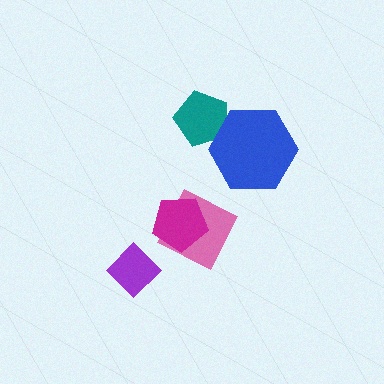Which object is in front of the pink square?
The magenta pentagon is in front of the pink square.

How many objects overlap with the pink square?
1 object overlaps with the pink square.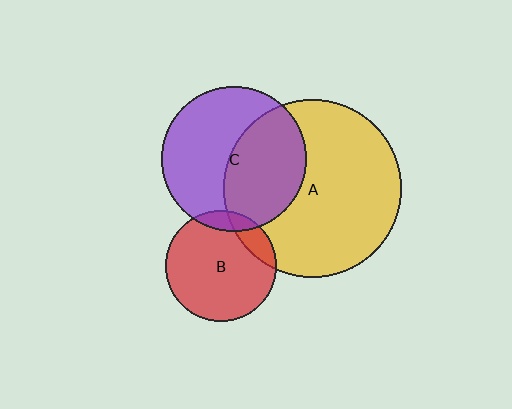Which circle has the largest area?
Circle A (yellow).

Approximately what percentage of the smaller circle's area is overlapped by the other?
Approximately 10%.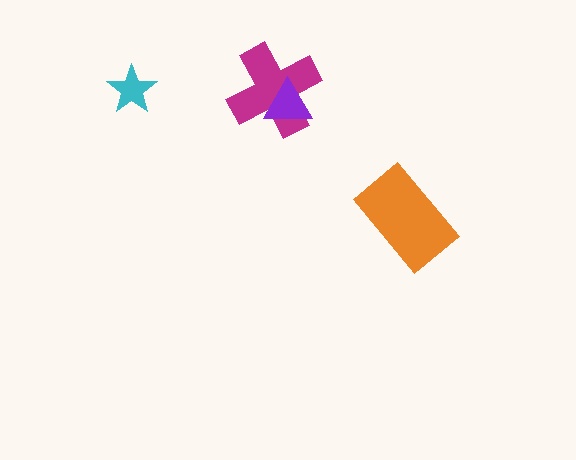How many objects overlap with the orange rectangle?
0 objects overlap with the orange rectangle.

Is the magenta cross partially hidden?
Yes, it is partially covered by another shape.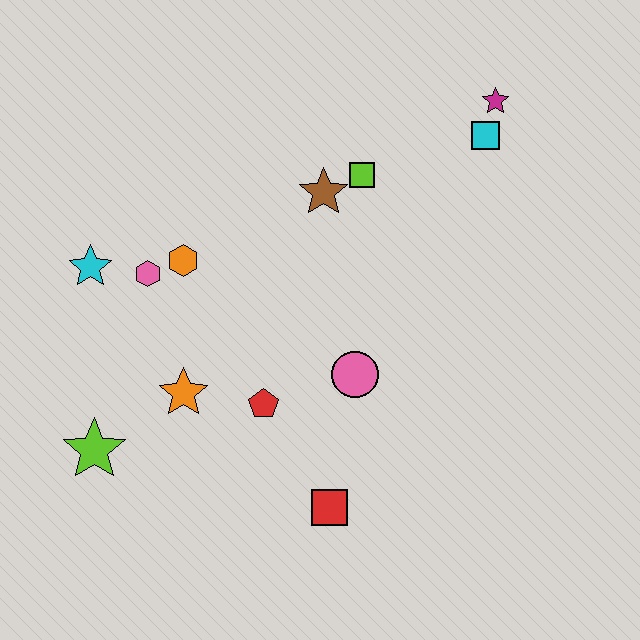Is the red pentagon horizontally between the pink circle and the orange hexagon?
Yes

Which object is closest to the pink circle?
The red pentagon is closest to the pink circle.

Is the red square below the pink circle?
Yes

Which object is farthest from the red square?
The magenta star is farthest from the red square.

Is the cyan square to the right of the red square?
Yes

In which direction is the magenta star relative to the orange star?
The magenta star is to the right of the orange star.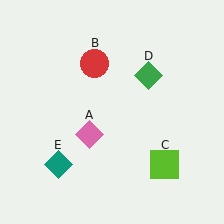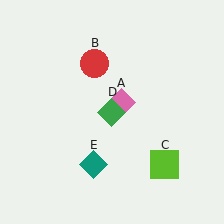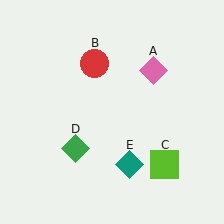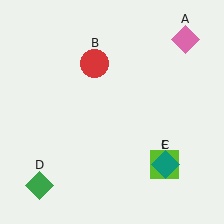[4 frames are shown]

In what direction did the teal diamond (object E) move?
The teal diamond (object E) moved right.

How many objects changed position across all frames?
3 objects changed position: pink diamond (object A), green diamond (object D), teal diamond (object E).